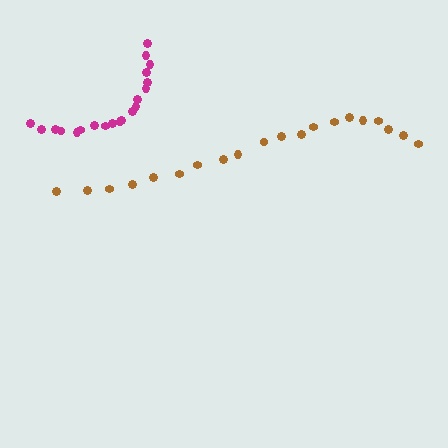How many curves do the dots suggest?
There are 2 distinct paths.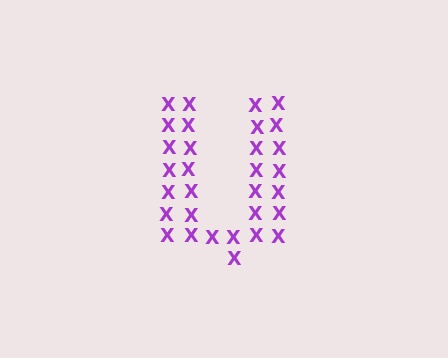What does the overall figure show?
The overall figure shows the letter U.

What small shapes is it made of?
It is made of small letter X's.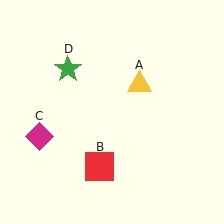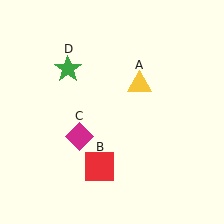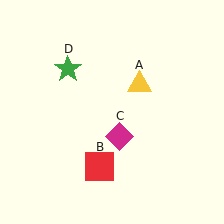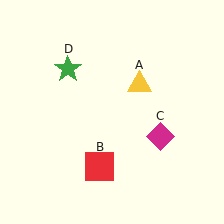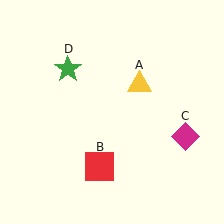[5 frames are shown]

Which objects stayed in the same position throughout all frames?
Yellow triangle (object A) and red square (object B) and green star (object D) remained stationary.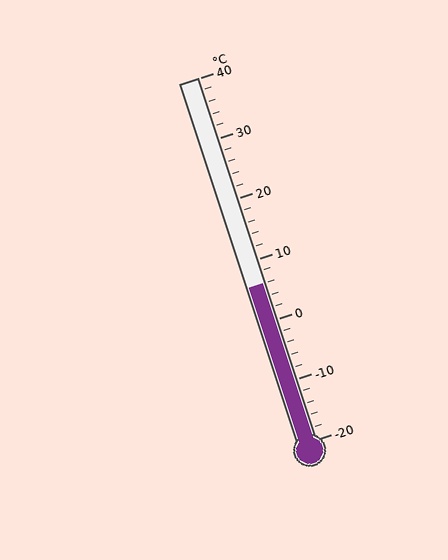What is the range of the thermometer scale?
The thermometer scale ranges from -20°C to 40°C.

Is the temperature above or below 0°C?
The temperature is above 0°C.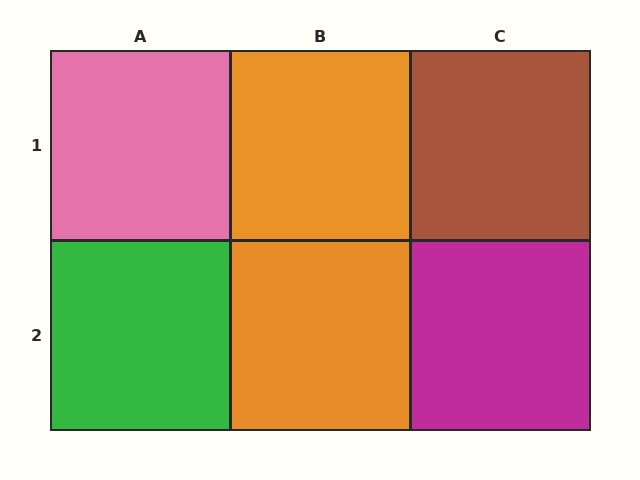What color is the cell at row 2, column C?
Magenta.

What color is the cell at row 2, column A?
Green.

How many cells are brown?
1 cell is brown.